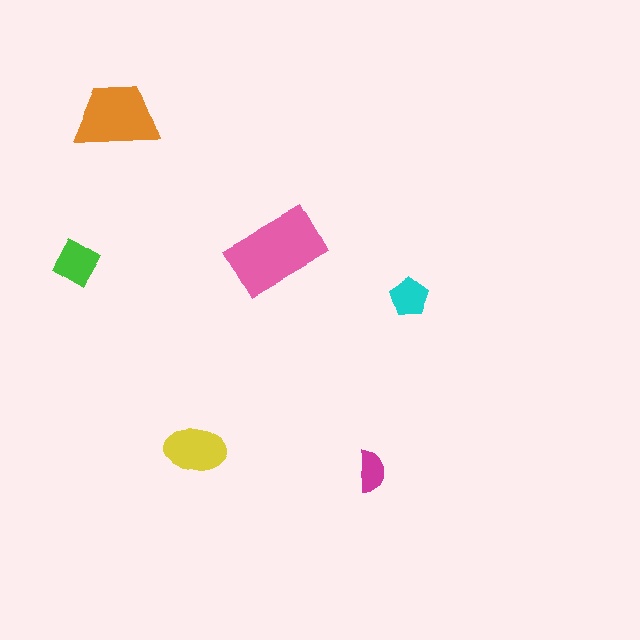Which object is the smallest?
The magenta semicircle.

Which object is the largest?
The pink rectangle.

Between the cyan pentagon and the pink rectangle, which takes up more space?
The pink rectangle.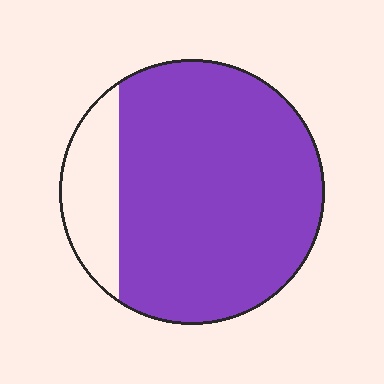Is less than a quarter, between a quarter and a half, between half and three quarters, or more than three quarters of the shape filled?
More than three quarters.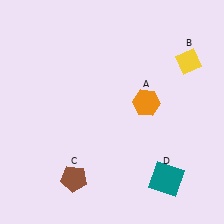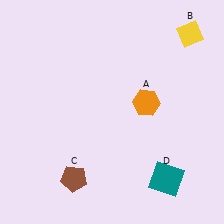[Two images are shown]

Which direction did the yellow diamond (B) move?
The yellow diamond (B) moved up.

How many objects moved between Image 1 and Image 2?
1 object moved between the two images.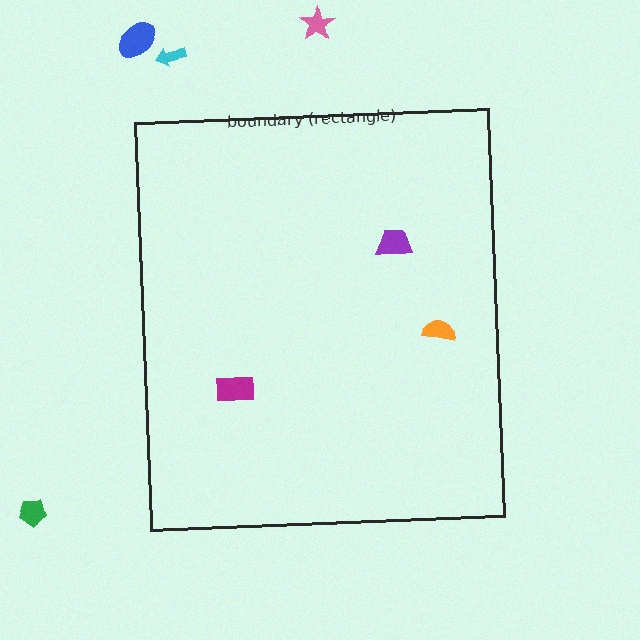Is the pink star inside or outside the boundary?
Outside.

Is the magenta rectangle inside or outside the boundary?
Inside.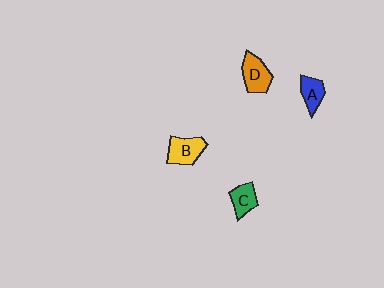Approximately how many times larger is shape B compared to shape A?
Approximately 1.4 times.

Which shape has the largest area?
Shape D (orange).